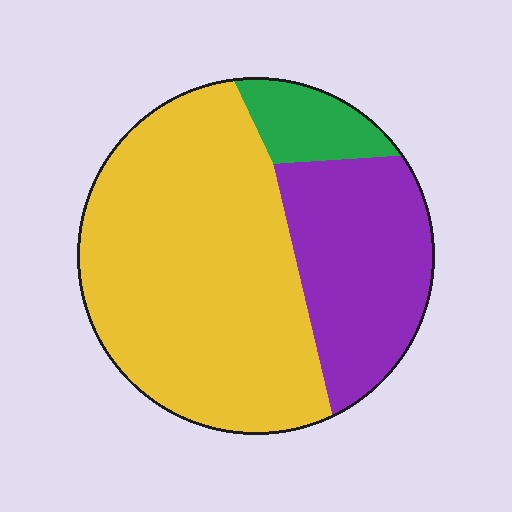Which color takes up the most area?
Yellow, at roughly 65%.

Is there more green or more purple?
Purple.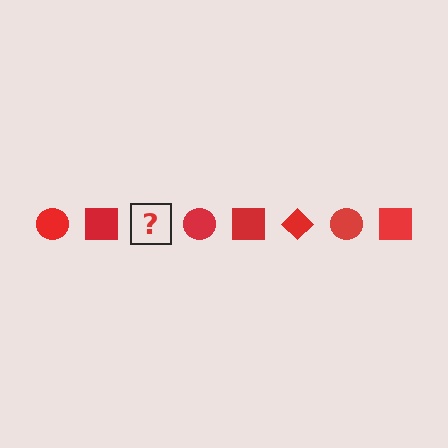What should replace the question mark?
The question mark should be replaced with a red diamond.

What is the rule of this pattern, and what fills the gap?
The rule is that the pattern cycles through circle, square, diamond shapes in red. The gap should be filled with a red diamond.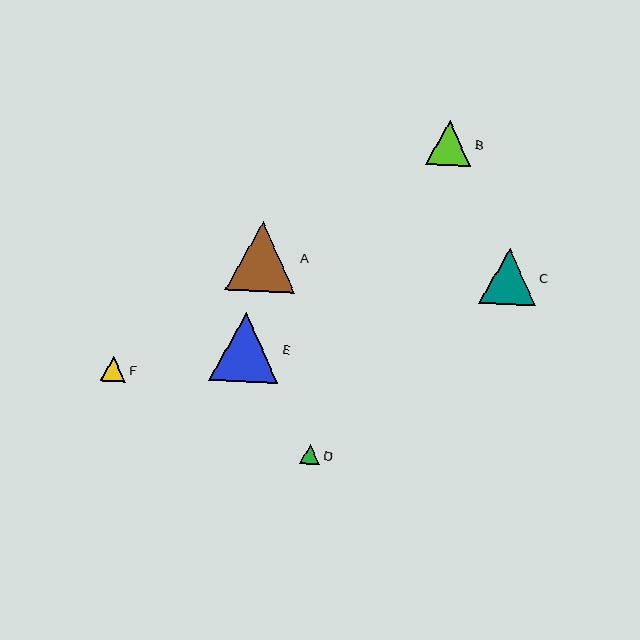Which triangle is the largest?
Triangle A is the largest with a size of approximately 70 pixels.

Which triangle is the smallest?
Triangle D is the smallest with a size of approximately 20 pixels.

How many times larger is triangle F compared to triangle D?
Triangle F is approximately 1.3 times the size of triangle D.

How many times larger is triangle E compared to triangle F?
Triangle E is approximately 2.7 times the size of triangle F.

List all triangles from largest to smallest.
From largest to smallest: A, E, C, B, F, D.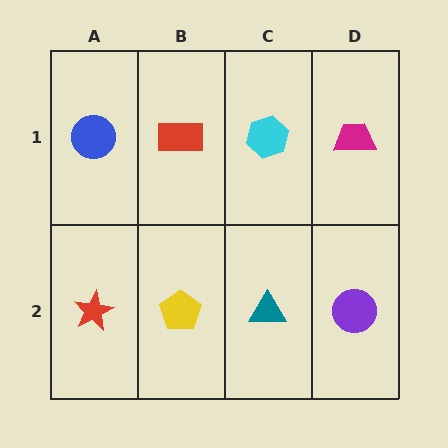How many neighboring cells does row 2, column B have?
3.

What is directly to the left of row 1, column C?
A red rectangle.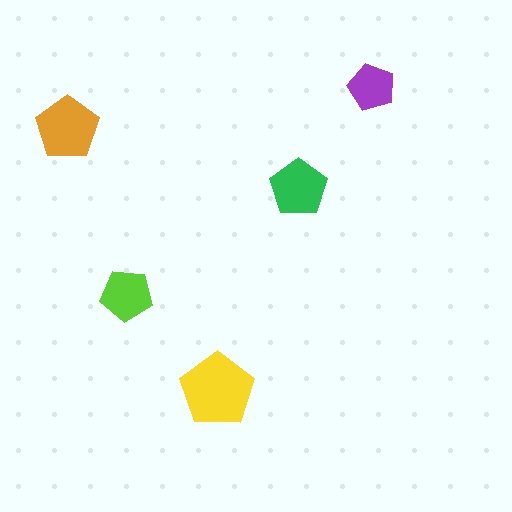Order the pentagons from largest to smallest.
the yellow one, the orange one, the green one, the lime one, the purple one.